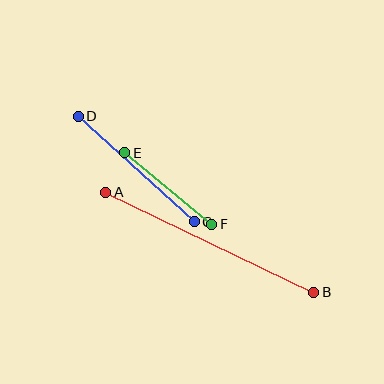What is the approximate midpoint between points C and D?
The midpoint is at approximately (136, 169) pixels.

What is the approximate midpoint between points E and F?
The midpoint is at approximately (168, 188) pixels.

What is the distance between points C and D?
The distance is approximately 157 pixels.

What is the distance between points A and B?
The distance is approximately 230 pixels.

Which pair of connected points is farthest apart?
Points A and B are farthest apart.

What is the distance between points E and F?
The distance is approximately 113 pixels.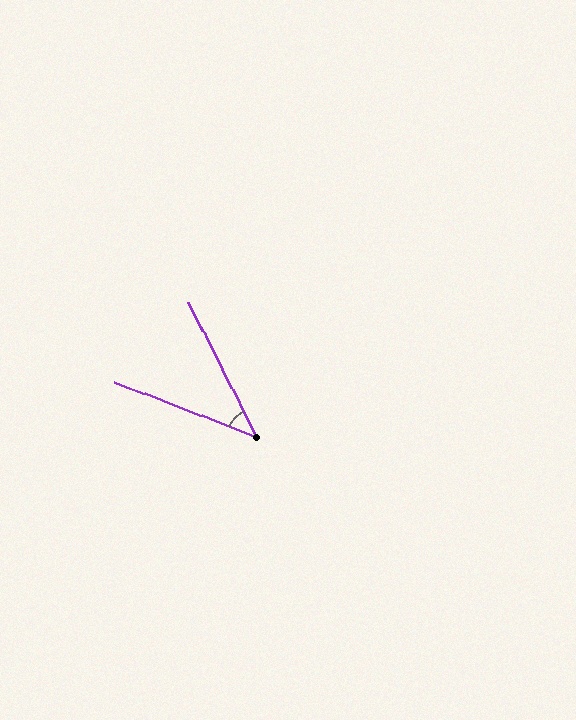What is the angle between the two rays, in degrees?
Approximately 42 degrees.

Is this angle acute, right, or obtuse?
It is acute.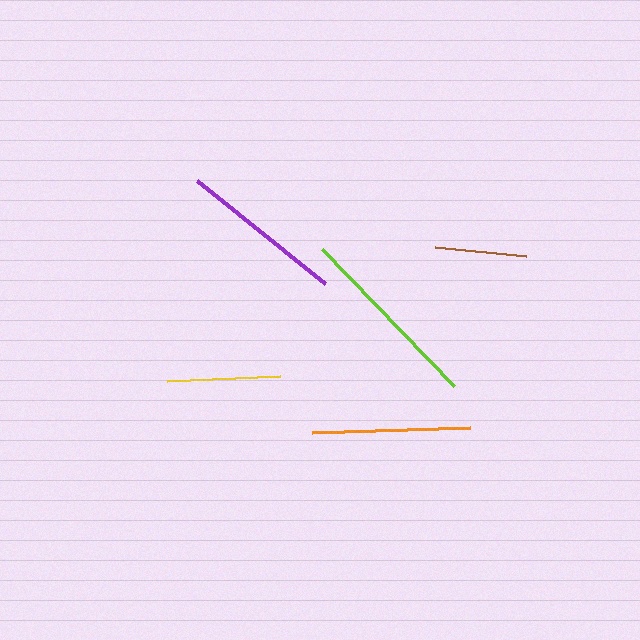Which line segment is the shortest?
The brown line is the shortest at approximately 91 pixels.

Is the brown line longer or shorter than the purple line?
The purple line is longer than the brown line.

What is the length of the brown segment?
The brown segment is approximately 91 pixels long.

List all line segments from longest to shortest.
From longest to shortest: lime, purple, orange, yellow, brown.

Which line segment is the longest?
The lime line is the longest at approximately 190 pixels.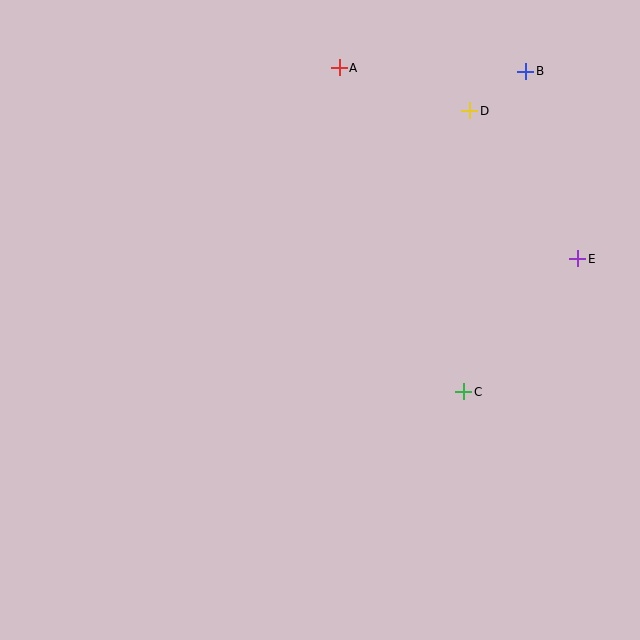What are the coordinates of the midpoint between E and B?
The midpoint between E and B is at (552, 165).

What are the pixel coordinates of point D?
Point D is at (470, 111).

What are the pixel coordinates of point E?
Point E is at (578, 259).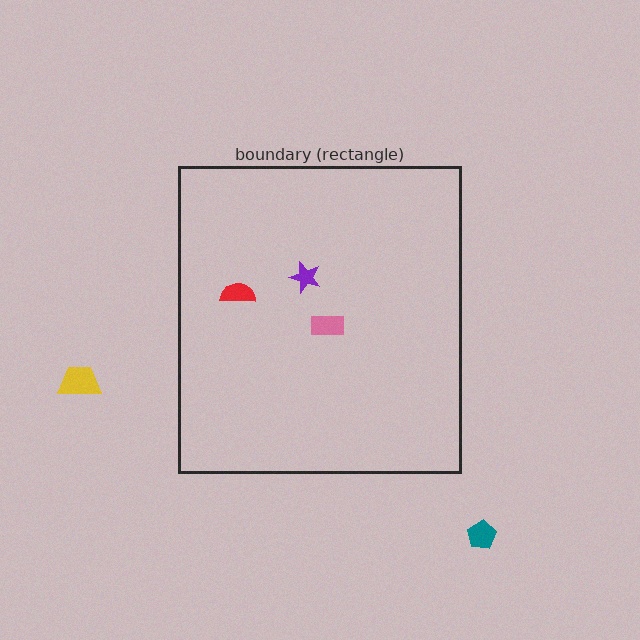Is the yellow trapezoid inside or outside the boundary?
Outside.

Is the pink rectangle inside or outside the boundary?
Inside.